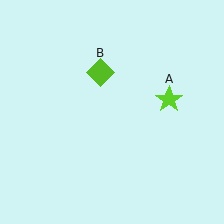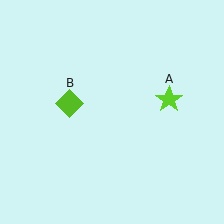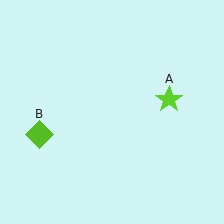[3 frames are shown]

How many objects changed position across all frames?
1 object changed position: lime diamond (object B).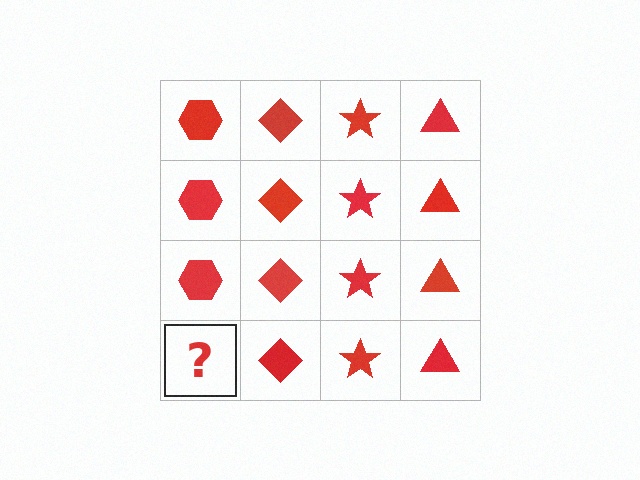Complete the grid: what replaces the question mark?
The question mark should be replaced with a red hexagon.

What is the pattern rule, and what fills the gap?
The rule is that each column has a consistent shape. The gap should be filled with a red hexagon.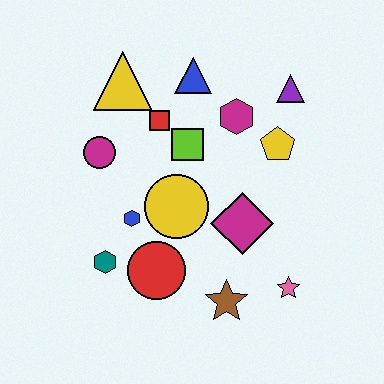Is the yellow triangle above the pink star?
Yes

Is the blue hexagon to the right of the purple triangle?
No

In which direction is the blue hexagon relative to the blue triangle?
The blue hexagon is below the blue triangle.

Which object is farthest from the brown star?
The yellow triangle is farthest from the brown star.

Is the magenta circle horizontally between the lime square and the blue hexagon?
No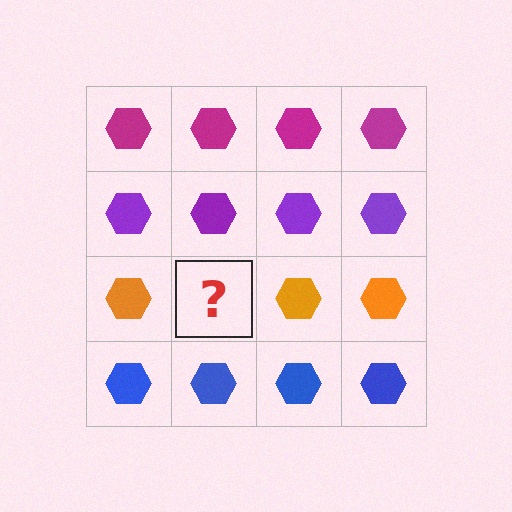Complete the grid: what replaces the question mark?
The question mark should be replaced with an orange hexagon.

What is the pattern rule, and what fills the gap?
The rule is that each row has a consistent color. The gap should be filled with an orange hexagon.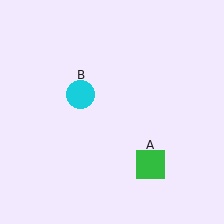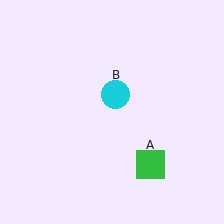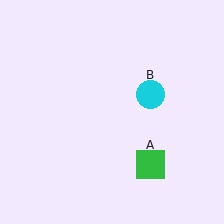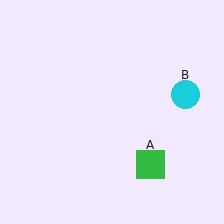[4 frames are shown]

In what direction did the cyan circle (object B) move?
The cyan circle (object B) moved right.